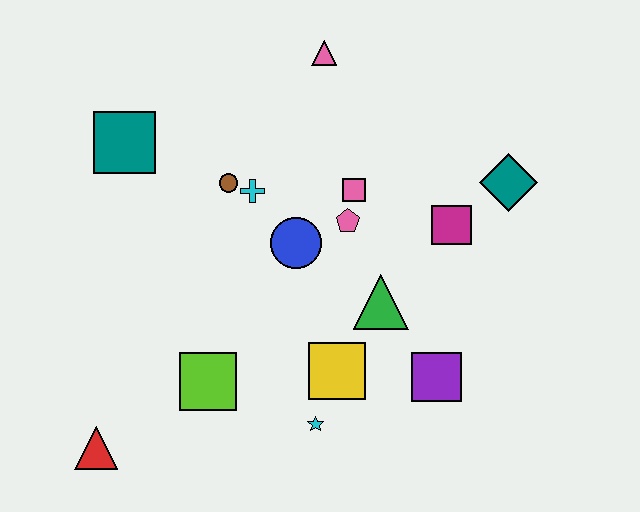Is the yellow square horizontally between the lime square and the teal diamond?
Yes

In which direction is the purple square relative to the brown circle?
The purple square is to the right of the brown circle.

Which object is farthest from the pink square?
The red triangle is farthest from the pink square.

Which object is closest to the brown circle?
The cyan cross is closest to the brown circle.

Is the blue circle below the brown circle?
Yes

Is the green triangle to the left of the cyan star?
No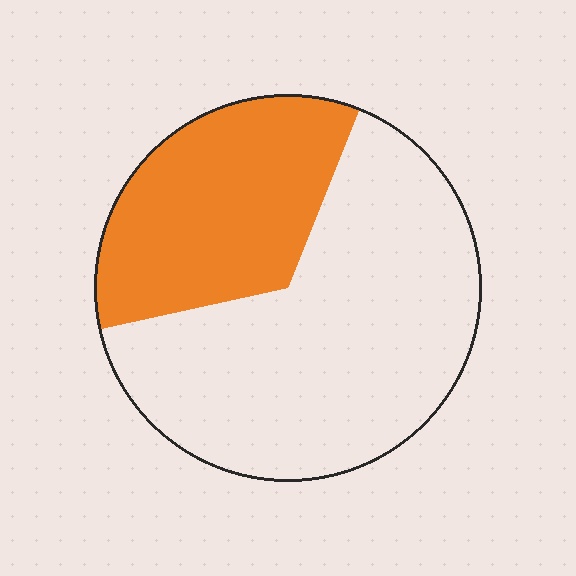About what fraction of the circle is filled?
About one third (1/3).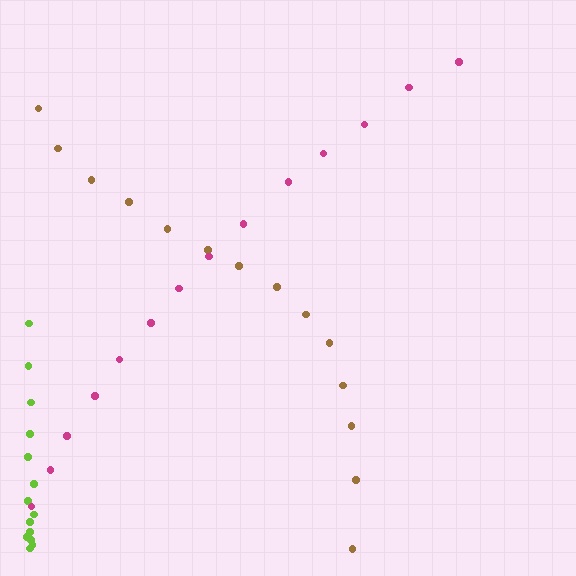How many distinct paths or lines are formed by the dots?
There are 3 distinct paths.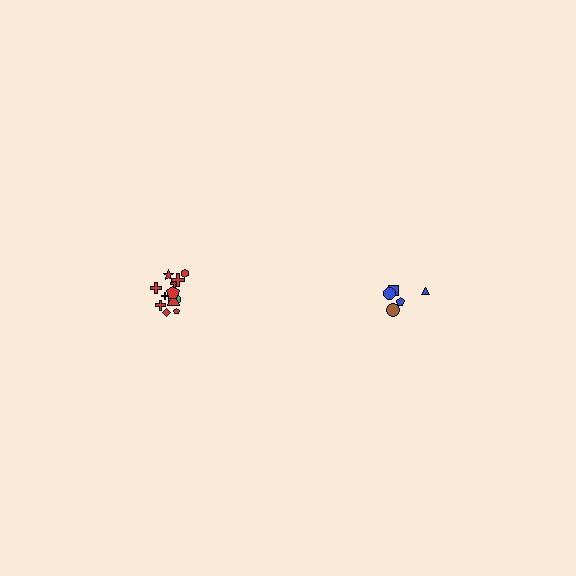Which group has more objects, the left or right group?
The left group.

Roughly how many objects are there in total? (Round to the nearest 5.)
Roughly 15 objects in total.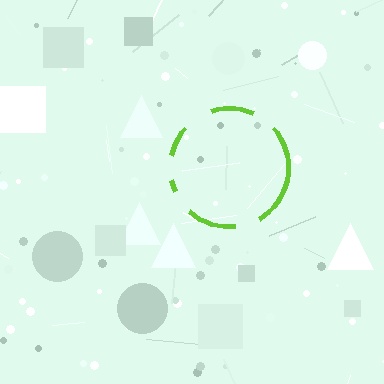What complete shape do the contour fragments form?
The contour fragments form a circle.